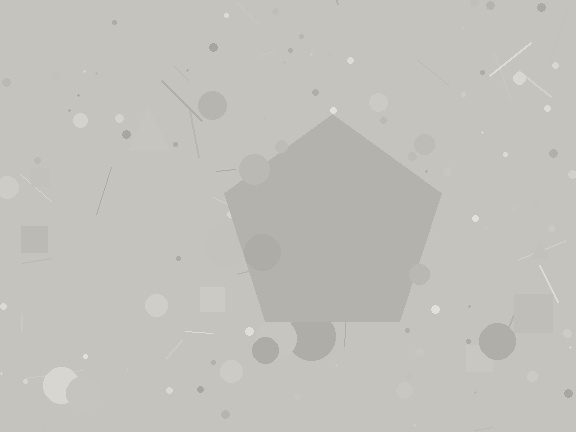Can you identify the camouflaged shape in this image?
The camouflaged shape is a pentagon.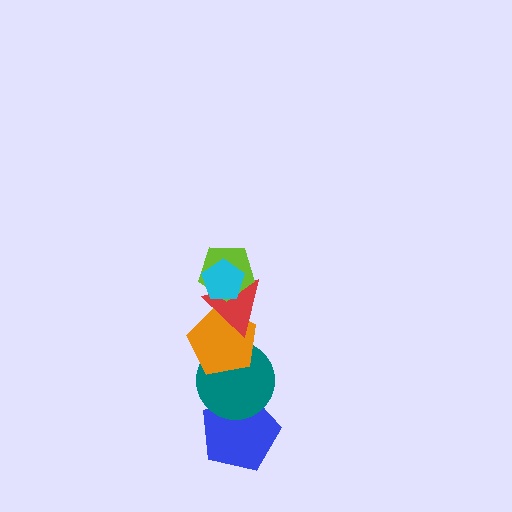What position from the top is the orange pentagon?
The orange pentagon is 4th from the top.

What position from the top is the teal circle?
The teal circle is 5th from the top.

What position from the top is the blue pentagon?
The blue pentagon is 6th from the top.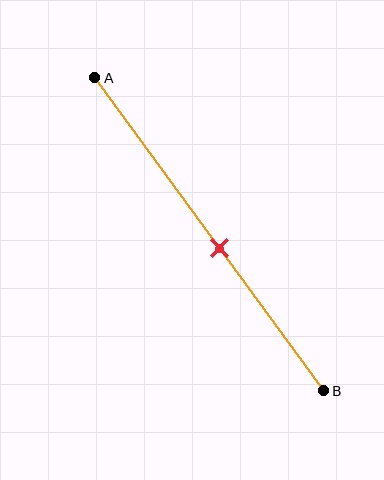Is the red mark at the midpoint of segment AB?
No, the mark is at about 55% from A, not at the 50% midpoint.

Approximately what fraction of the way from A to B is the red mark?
The red mark is approximately 55% of the way from A to B.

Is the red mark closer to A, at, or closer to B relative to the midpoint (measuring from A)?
The red mark is closer to point B than the midpoint of segment AB.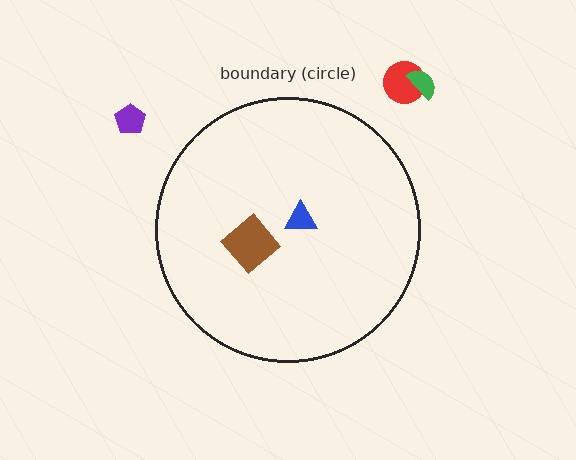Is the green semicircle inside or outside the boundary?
Outside.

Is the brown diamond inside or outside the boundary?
Inside.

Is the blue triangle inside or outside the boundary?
Inside.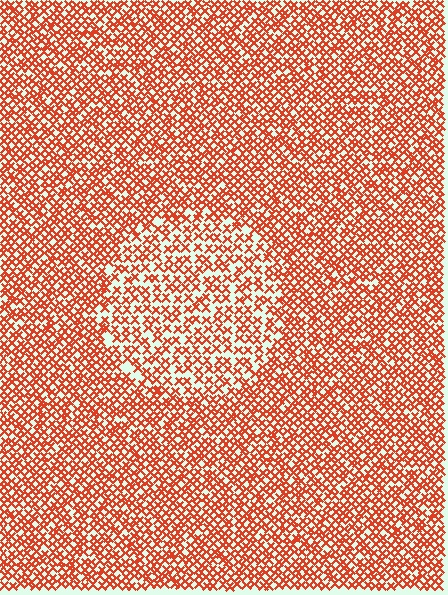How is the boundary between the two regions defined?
The boundary is defined by a change in element density (approximately 1.6x ratio). All elements are the same color, size, and shape.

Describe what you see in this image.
The image contains small red elements arranged at two different densities. A circle-shaped region is visible where the elements are less densely packed than the surrounding area.